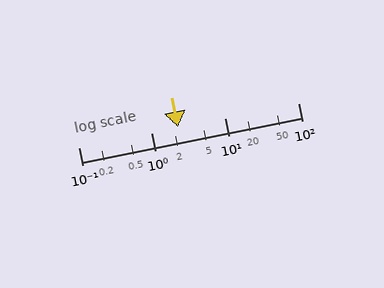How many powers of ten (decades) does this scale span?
The scale spans 3 decades, from 0.1 to 100.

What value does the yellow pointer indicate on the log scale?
The pointer indicates approximately 2.3.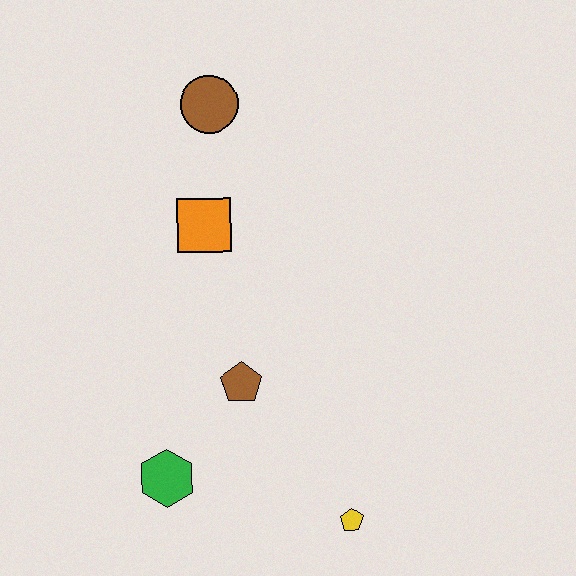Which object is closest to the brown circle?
The orange square is closest to the brown circle.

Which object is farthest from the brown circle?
The yellow pentagon is farthest from the brown circle.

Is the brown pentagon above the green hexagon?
Yes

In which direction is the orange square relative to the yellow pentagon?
The orange square is above the yellow pentagon.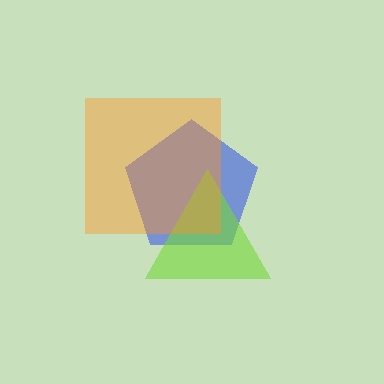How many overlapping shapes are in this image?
There are 3 overlapping shapes in the image.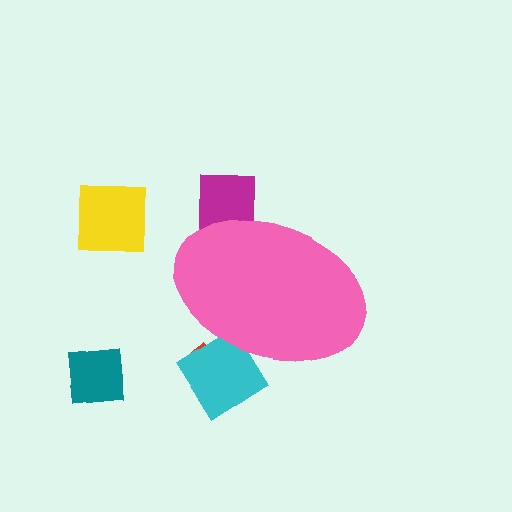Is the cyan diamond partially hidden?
Yes, the cyan diamond is partially hidden behind the pink ellipse.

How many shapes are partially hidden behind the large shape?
3 shapes are partially hidden.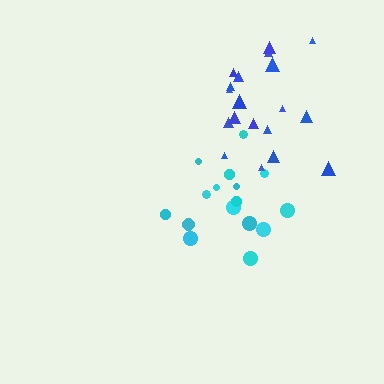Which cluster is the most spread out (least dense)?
Cyan.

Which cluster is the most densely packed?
Blue.